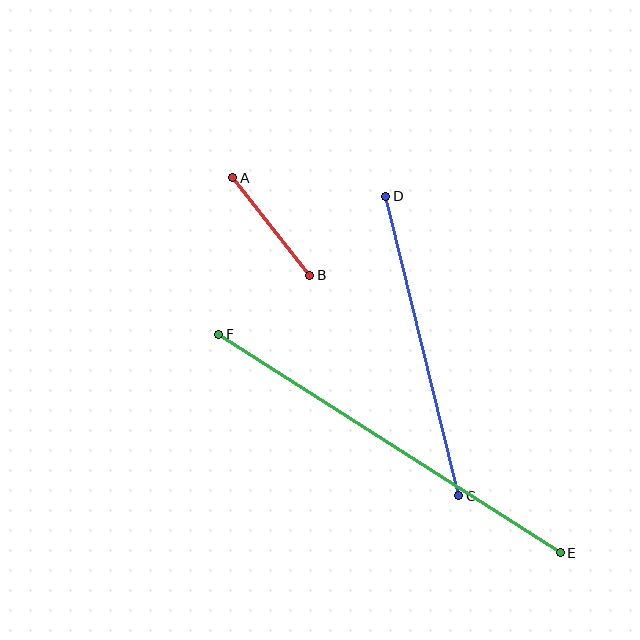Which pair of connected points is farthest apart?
Points E and F are farthest apart.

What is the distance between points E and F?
The distance is approximately 405 pixels.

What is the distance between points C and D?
The distance is approximately 308 pixels.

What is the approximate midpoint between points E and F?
The midpoint is at approximately (389, 444) pixels.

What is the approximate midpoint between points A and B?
The midpoint is at approximately (271, 226) pixels.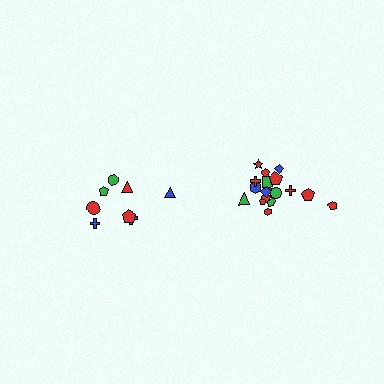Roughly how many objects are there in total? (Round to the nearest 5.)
Roughly 25 objects in total.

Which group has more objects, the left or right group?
The right group.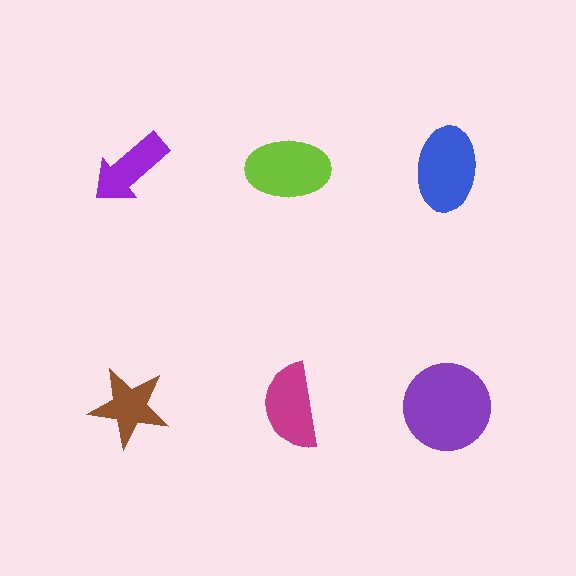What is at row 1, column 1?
A purple arrow.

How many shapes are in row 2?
3 shapes.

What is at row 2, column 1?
A brown star.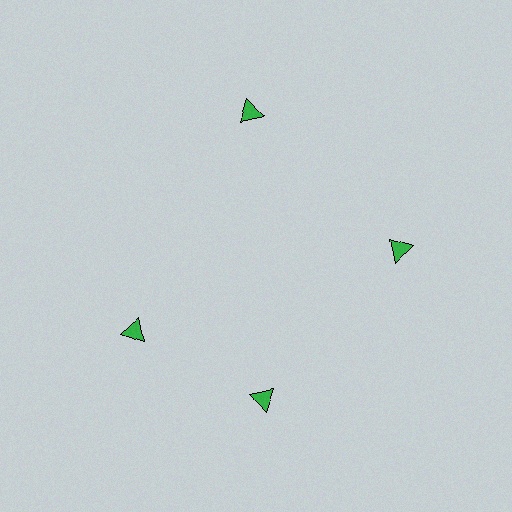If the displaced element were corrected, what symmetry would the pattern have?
It would have 4-fold rotational symmetry — the pattern would map onto itself every 90 degrees.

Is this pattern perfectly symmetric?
No. The 4 green triangles are arranged in a ring, but one element near the 9 o'clock position is rotated out of alignment along the ring, breaking the 4-fold rotational symmetry.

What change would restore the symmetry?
The symmetry would be restored by rotating it back into even spacing with its neighbors so that all 4 triangles sit at equal angles and equal distance from the center.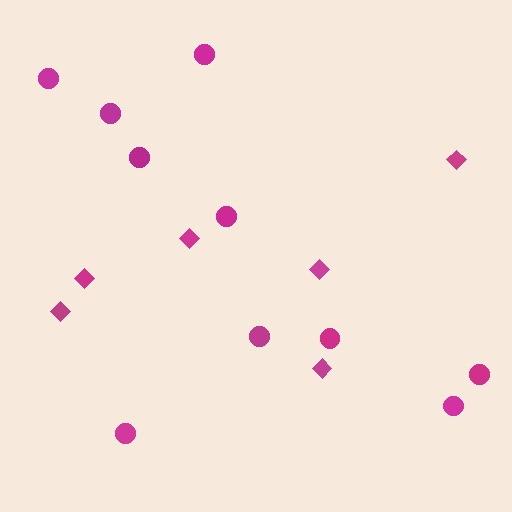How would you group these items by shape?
There are 2 groups: one group of diamonds (6) and one group of circles (10).